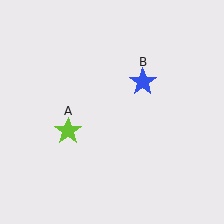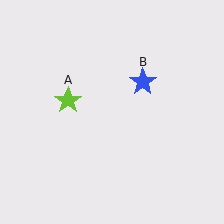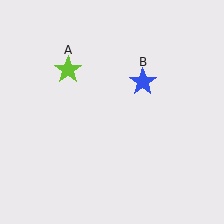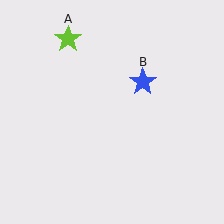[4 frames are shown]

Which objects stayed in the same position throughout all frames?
Blue star (object B) remained stationary.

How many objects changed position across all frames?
1 object changed position: lime star (object A).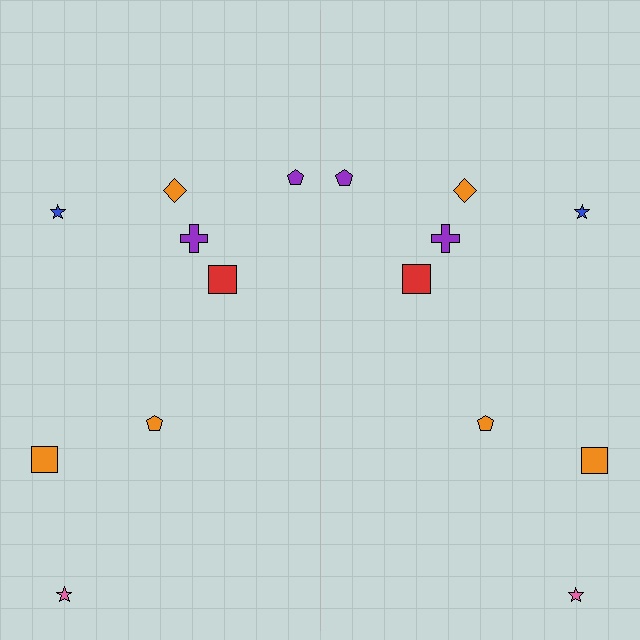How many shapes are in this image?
There are 16 shapes in this image.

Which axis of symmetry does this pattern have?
The pattern has a vertical axis of symmetry running through the center of the image.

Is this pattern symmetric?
Yes, this pattern has bilateral (reflection) symmetry.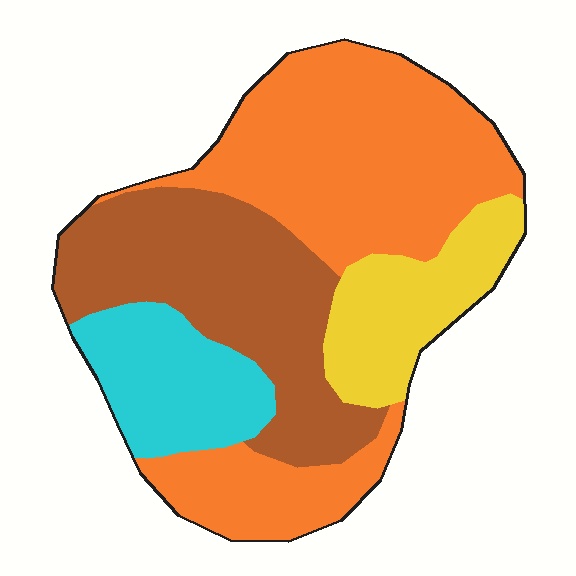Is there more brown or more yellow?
Brown.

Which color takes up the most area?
Orange, at roughly 45%.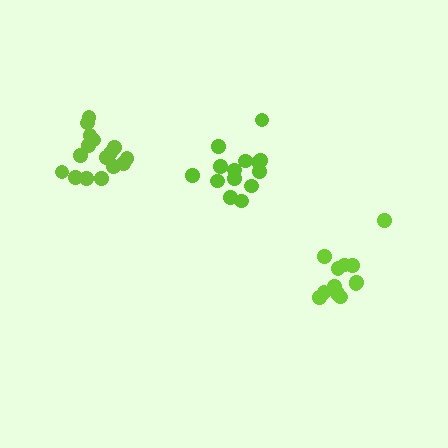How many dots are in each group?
Group 1: 16 dots, Group 2: 14 dots, Group 3: 12 dots (42 total).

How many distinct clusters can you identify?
There are 3 distinct clusters.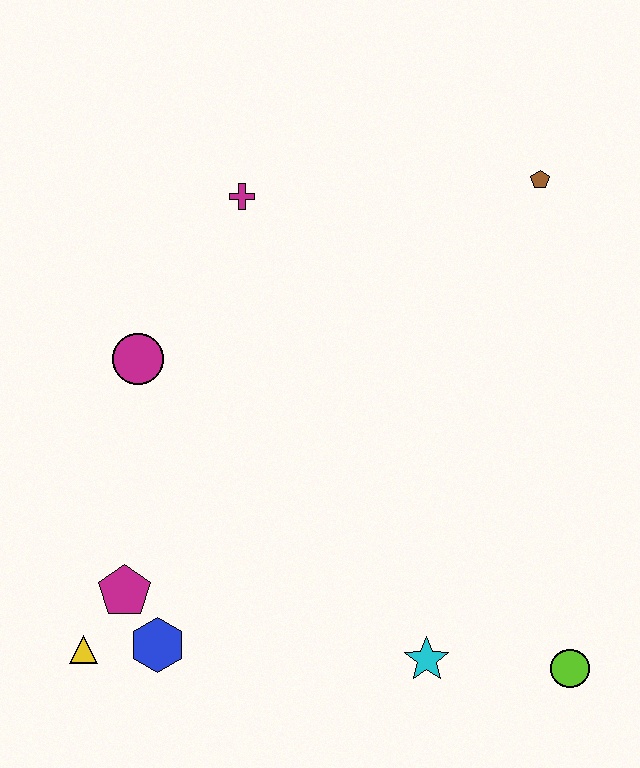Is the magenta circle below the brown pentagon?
Yes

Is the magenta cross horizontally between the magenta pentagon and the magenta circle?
No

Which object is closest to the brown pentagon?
The magenta cross is closest to the brown pentagon.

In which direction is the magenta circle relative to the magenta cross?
The magenta circle is below the magenta cross.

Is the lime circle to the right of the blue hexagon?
Yes